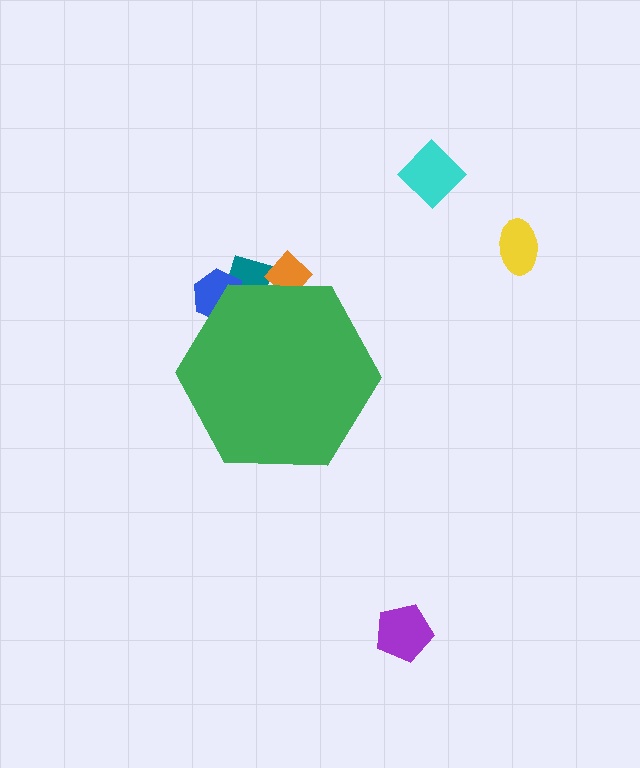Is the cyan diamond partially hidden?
No, the cyan diamond is fully visible.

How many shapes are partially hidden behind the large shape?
3 shapes are partially hidden.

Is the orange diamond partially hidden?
Yes, the orange diamond is partially hidden behind the green hexagon.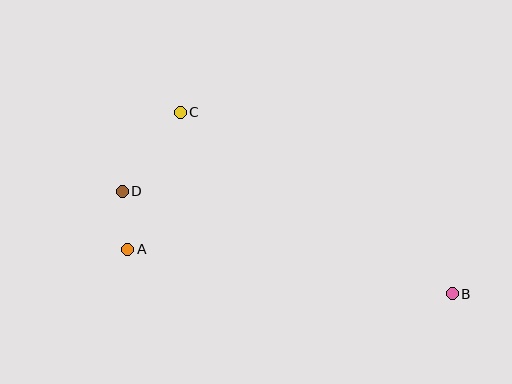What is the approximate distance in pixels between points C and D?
The distance between C and D is approximately 98 pixels.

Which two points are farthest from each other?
Points B and D are farthest from each other.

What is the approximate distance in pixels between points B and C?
The distance between B and C is approximately 327 pixels.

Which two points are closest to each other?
Points A and D are closest to each other.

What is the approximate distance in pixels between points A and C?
The distance between A and C is approximately 147 pixels.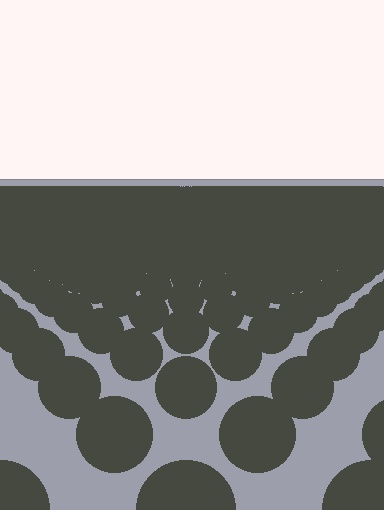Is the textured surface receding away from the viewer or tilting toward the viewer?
The surface is receding away from the viewer. Texture elements get smaller and denser toward the top.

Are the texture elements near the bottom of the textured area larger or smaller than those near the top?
Larger. Near the bottom, elements are closer to the viewer and appear at a bigger on-screen size.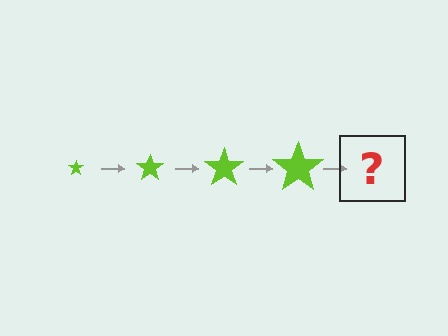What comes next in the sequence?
The next element should be a lime star, larger than the previous one.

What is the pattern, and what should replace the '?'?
The pattern is that the star gets progressively larger each step. The '?' should be a lime star, larger than the previous one.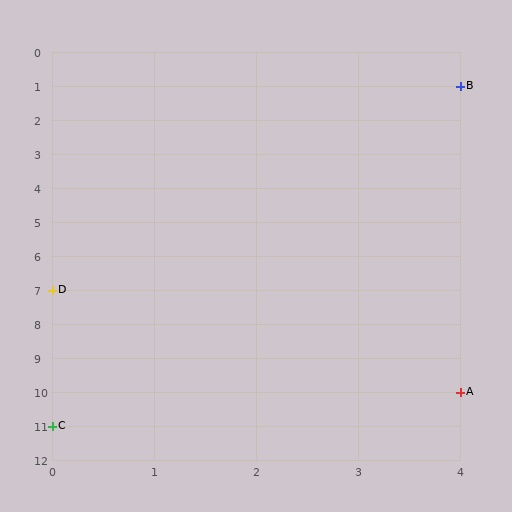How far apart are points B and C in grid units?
Points B and C are 4 columns and 10 rows apart (about 10.8 grid units diagonally).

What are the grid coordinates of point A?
Point A is at grid coordinates (4, 10).